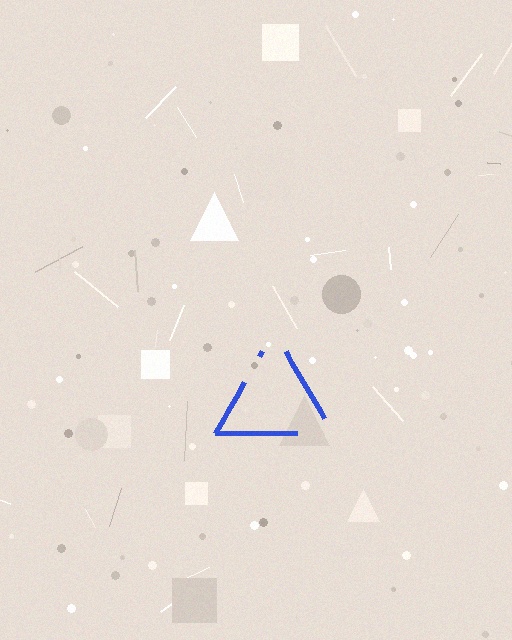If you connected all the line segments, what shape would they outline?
They would outline a triangle.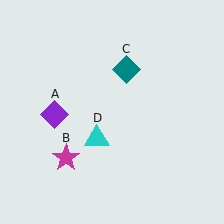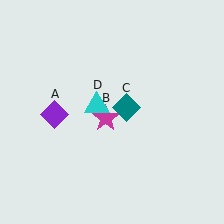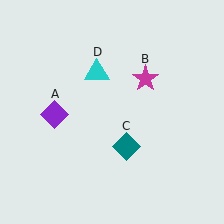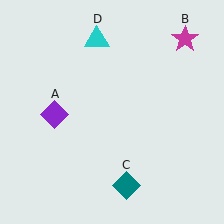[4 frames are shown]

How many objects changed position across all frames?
3 objects changed position: magenta star (object B), teal diamond (object C), cyan triangle (object D).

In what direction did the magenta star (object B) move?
The magenta star (object B) moved up and to the right.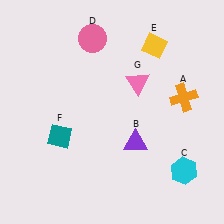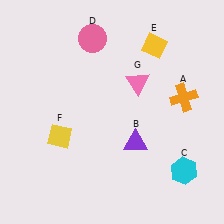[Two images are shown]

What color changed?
The diamond (F) changed from teal in Image 1 to yellow in Image 2.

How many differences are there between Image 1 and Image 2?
There is 1 difference between the two images.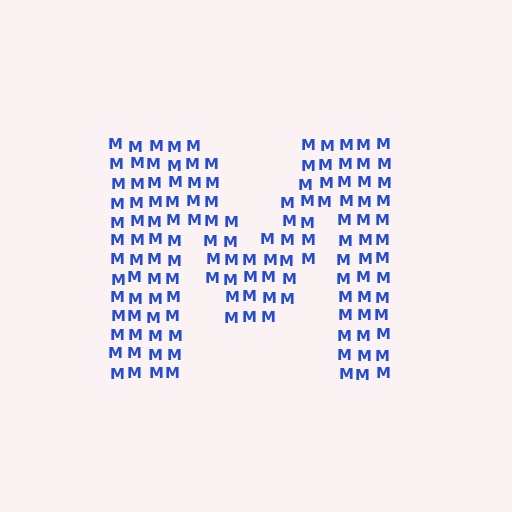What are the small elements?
The small elements are letter M's.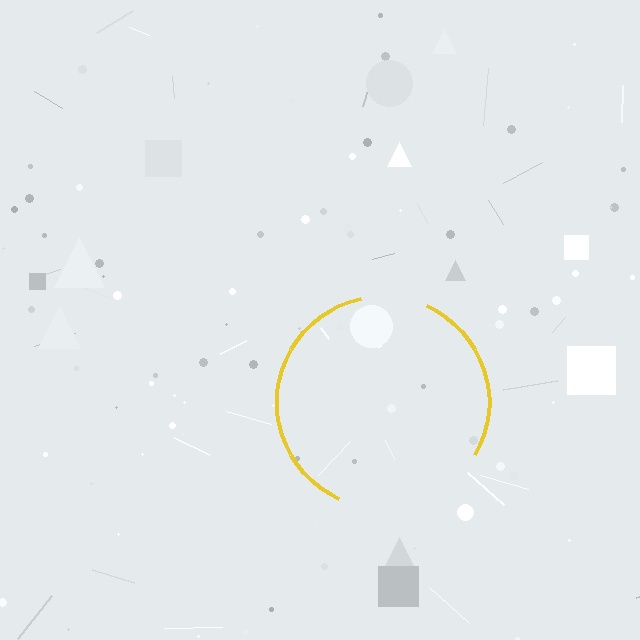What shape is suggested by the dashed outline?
The dashed outline suggests a circle.